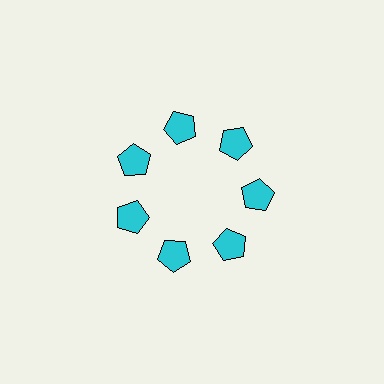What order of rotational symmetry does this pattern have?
This pattern has 7-fold rotational symmetry.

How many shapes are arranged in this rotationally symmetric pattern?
There are 7 shapes, arranged in 7 groups of 1.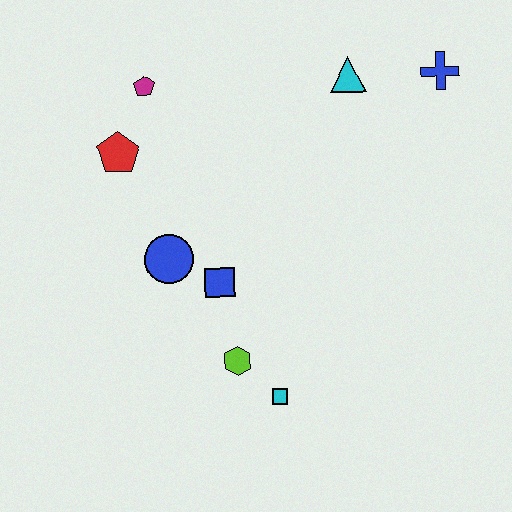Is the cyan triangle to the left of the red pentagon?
No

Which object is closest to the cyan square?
The lime hexagon is closest to the cyan square.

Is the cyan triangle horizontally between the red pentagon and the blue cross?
Yes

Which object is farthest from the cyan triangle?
The cyan square is farthest from the cyan triangle.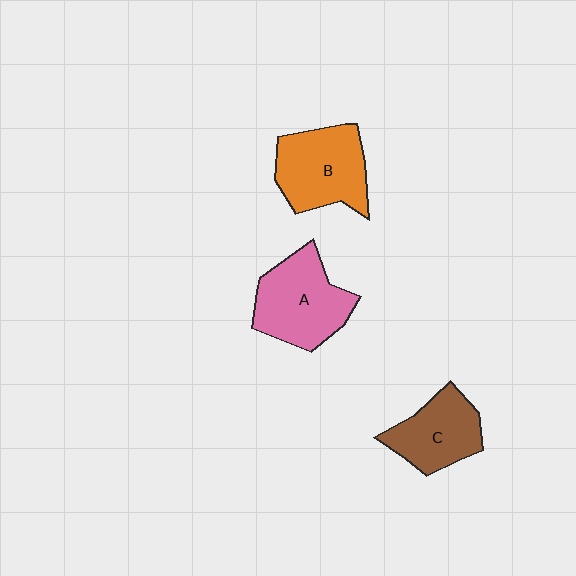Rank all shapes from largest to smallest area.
From largest to smallest: A (pink), B (orange), C (brown).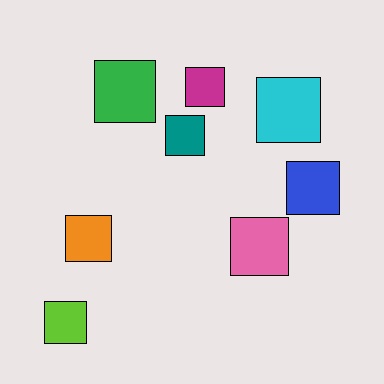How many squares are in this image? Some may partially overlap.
There are 8 squares.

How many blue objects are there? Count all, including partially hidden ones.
There is 1 blue object.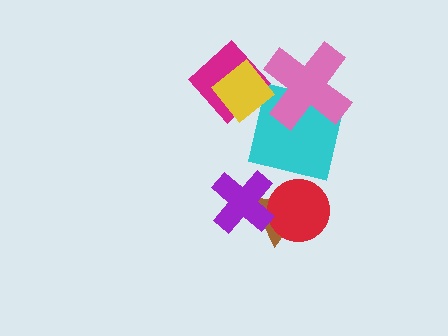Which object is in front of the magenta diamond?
The yellow diamond is in front of the magenta diamond.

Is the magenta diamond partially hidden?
Yes, it is partially covered by another shape.